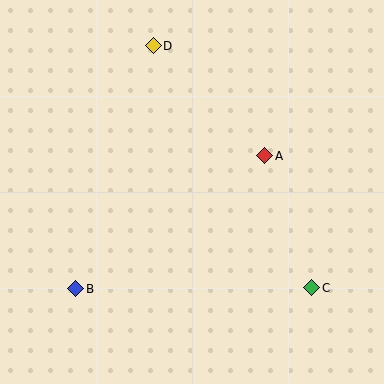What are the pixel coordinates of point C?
Point C is at (312, 288).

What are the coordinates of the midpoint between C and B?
The midpoint between C and B is at (194, 288).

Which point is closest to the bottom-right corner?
Point C is closest to the bottom-right corner.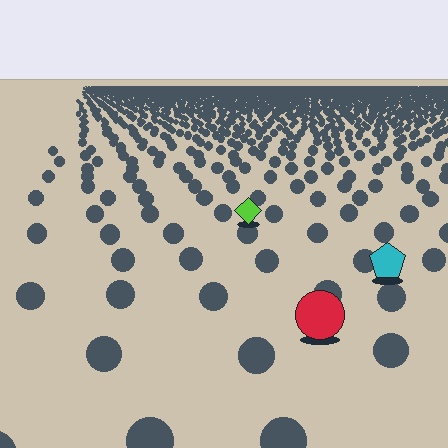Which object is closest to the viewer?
The red circle is closest. The texture marks near it are larger and more spread out.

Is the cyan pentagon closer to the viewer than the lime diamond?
Yes. The cyan pentagon is closer — you can tell from the texture gradient: the ground texture is coarser near it.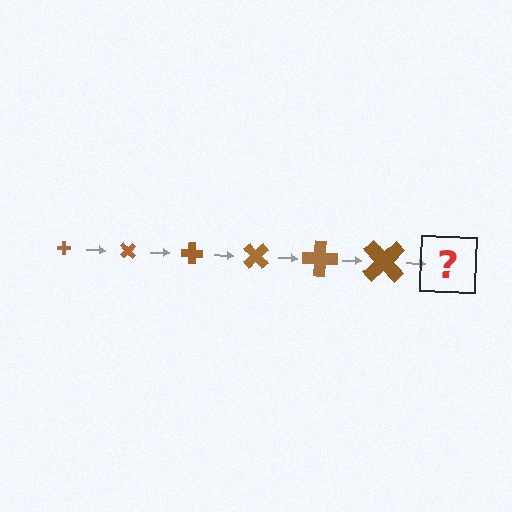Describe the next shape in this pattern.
It should be a cross, larger than the previous one and rotated 270 degrees from the start.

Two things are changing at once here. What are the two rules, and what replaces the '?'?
The two rules are that the cross grows larger each step and it rotates 45 degrees each step. The '?' should be a cross, larger than the previous one and rotated 270 degrees from the start.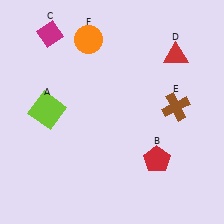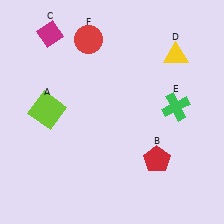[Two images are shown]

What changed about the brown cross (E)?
In Image 1, E is brown. In Image 2, it changed to green.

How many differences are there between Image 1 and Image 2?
There are 3 differences between the two images.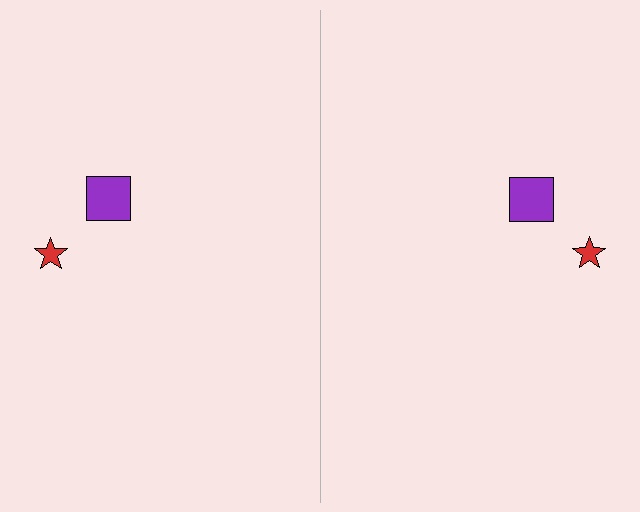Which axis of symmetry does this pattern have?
The pattern has a vertical axis of symmetry running through the center of the image.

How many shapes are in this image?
There are 4 shapes in this image.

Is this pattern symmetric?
Yes, this pattern has bilateral (reflection) symmetry.